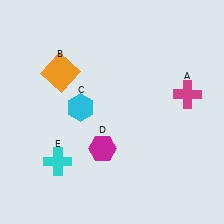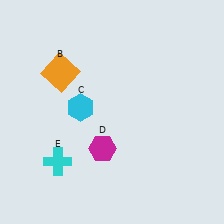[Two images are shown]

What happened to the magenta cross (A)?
The magenta cross (A) was removed in Image 2. It was in the top-right area of Image 1.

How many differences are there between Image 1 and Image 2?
There is 1 difference between the two images.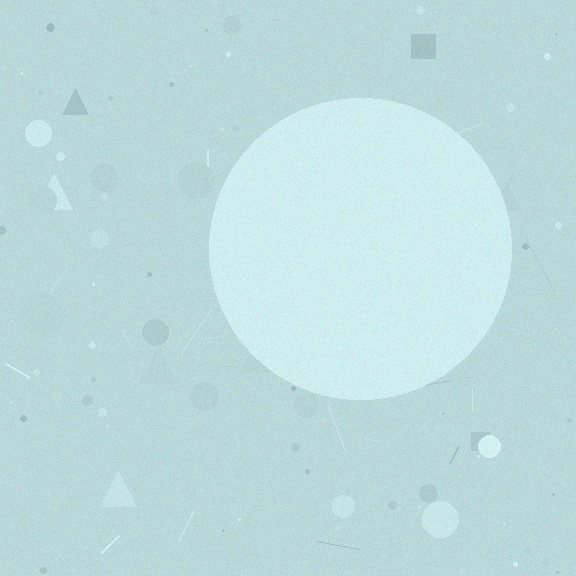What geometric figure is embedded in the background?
A circle is embedded in the background.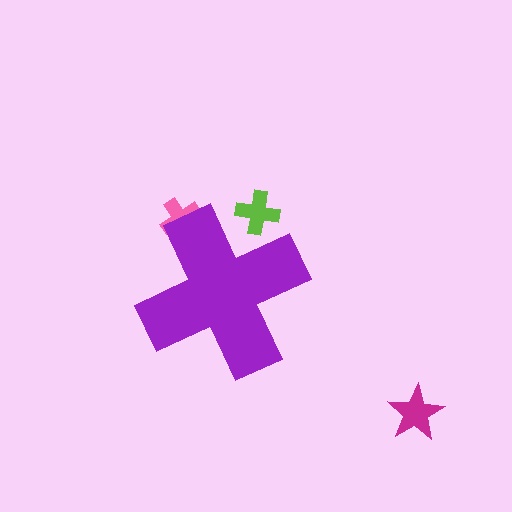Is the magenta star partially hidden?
No, the magenta star is fully visible.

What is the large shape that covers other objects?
A purple cross.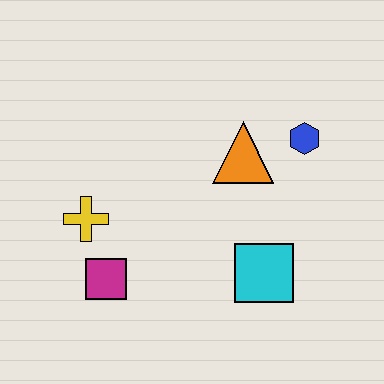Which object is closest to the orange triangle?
The blue hexagon is closest to the orange triangle.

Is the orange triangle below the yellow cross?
No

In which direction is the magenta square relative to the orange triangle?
The magenta square is to the left of the orange triangle.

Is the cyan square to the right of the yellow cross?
Yes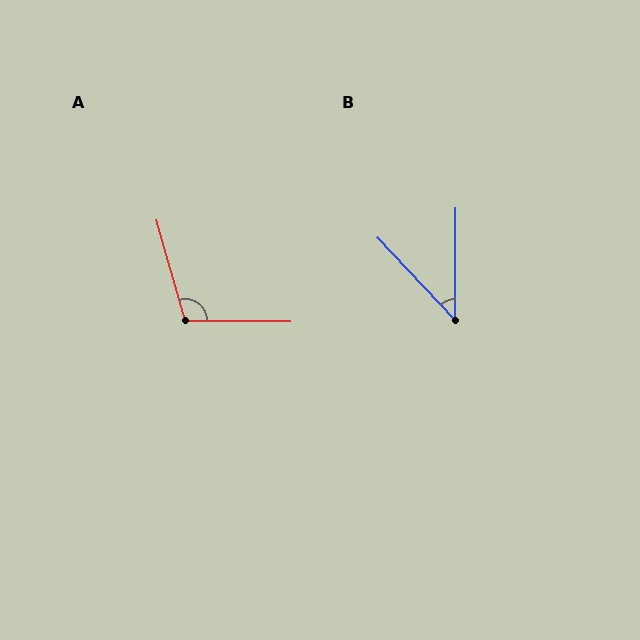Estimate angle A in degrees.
Approximately 107 degrees.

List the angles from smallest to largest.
B (43°), A (107°).